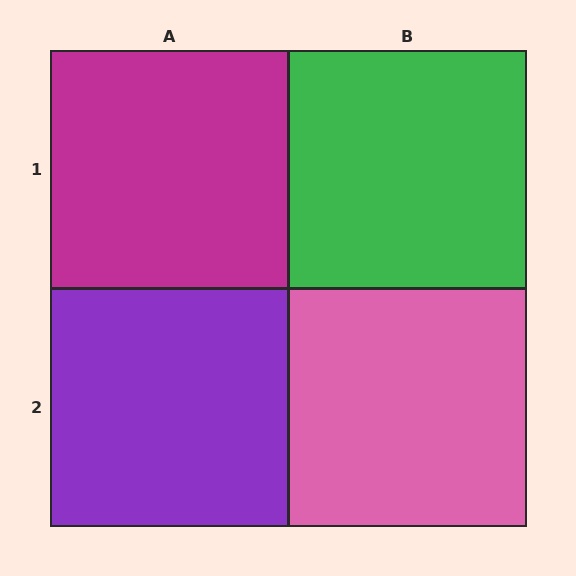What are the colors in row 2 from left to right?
Purple, pink.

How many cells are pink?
1 cell is pink.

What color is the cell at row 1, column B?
Green.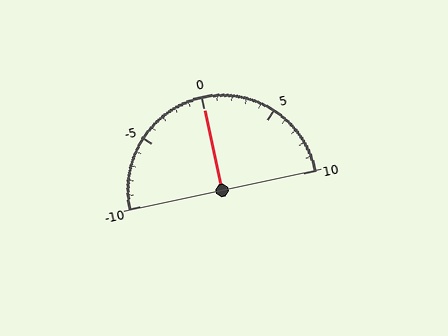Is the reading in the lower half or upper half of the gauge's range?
The reading is in the upper half of the range (-10 to 10).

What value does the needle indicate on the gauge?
The needle indicates approximately 0.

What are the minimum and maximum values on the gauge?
The gauge ranges from -10 to 10.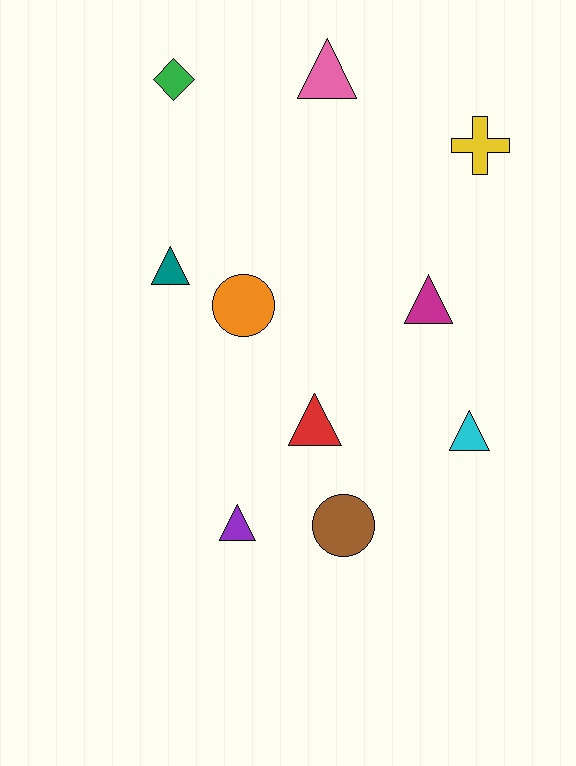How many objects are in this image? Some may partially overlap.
There are 10 objects.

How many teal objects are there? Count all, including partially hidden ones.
There is 1 teal object.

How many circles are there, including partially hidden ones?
There are 2 circles.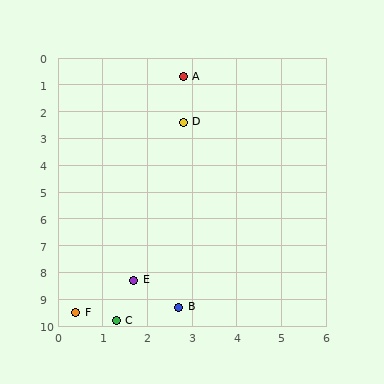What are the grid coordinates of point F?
Point F is at approximately (0.4, 9.5).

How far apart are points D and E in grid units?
Points D and E are about 6.0 grid units apart.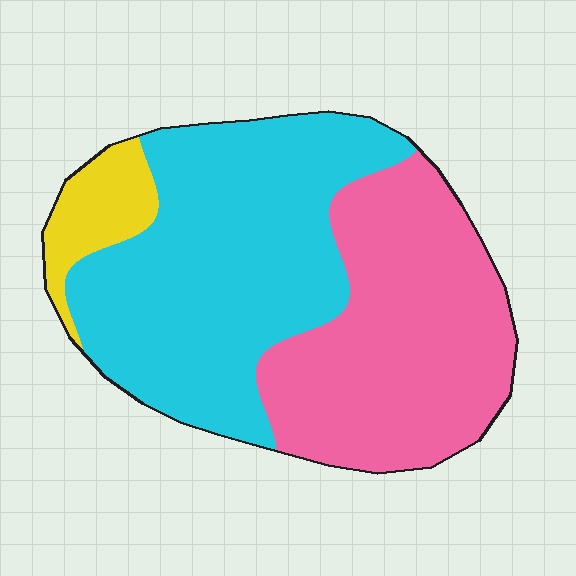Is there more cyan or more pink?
Cyan.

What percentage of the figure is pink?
Pink covers 42% of the figure.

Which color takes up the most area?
Cyan, at roughly 50%.